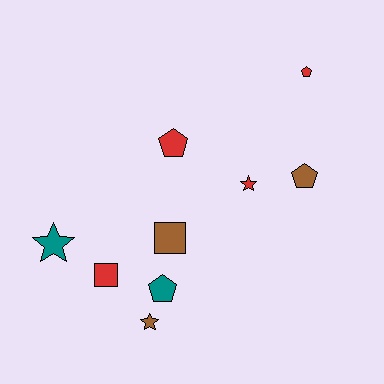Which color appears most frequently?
Red, with 4 objects.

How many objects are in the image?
There are 9 objects.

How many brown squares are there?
There is 1 brown square.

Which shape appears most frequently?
Pentagon, with 4 objects.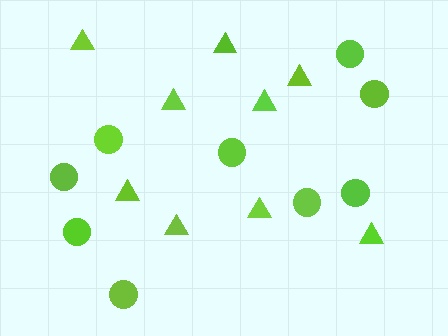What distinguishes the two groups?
There are 2 groups: one group of triangles (9) and one group of circles (9).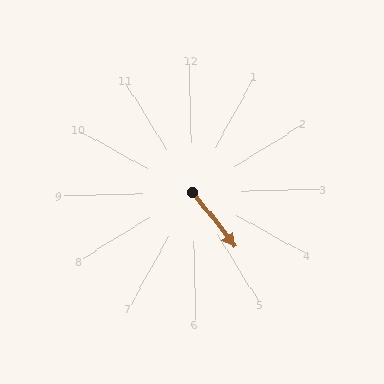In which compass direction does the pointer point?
Southeast.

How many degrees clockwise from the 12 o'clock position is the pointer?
Approximately 143 degrees.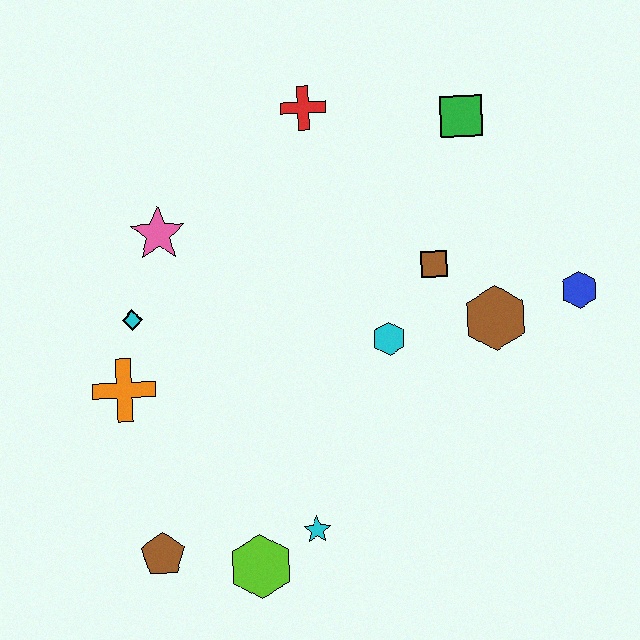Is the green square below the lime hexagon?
No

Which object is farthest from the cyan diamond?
The blue hexagon is farthest from the cyan diamond.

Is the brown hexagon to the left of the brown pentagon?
No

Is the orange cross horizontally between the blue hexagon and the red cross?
No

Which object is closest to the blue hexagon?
The brown hexagon is closest to the blue hexagon.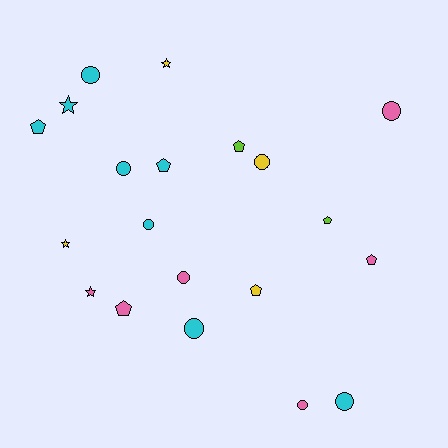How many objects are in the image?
There are 20 objects.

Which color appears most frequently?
Cyan, with 8 objects.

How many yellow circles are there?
There is 1 yellow circle.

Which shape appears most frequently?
Circle, with 9 objects.